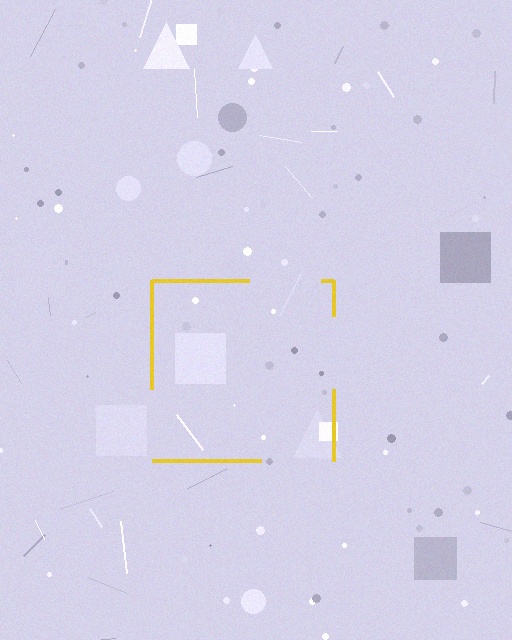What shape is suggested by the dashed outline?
The dashed outline suggests a square.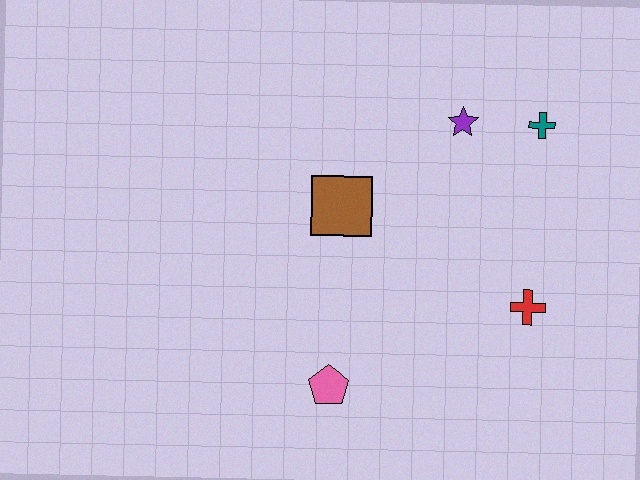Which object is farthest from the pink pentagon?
The teal cross is farthest from the pink pentagon.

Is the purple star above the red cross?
Yes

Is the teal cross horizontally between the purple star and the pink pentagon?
No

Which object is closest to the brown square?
The purple star is closest to the brown square.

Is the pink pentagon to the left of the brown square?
Yes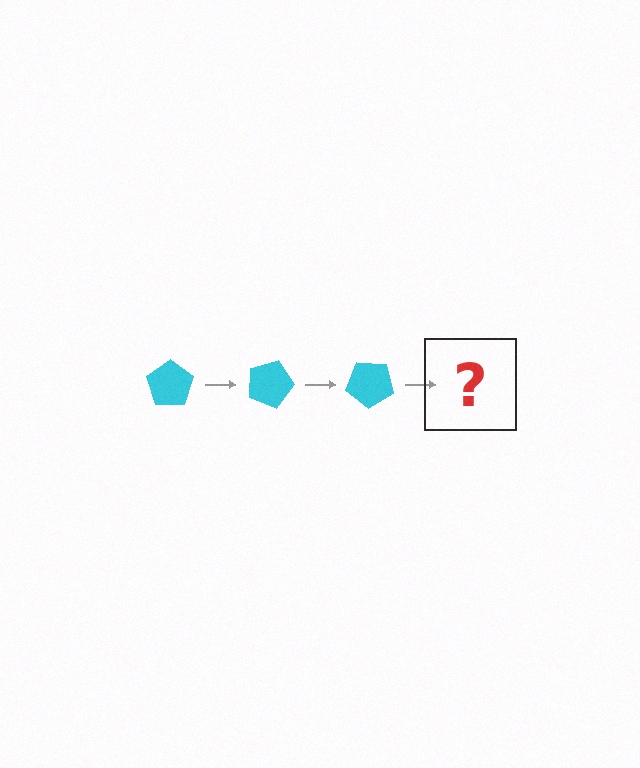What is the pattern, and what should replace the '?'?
The pattern is that the pentagon rotates 20 degrees each step. The '?' should be a cyan pentagon rotated 60 degrees.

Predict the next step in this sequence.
The next step is a cyan pentagon rotated 60 degrees.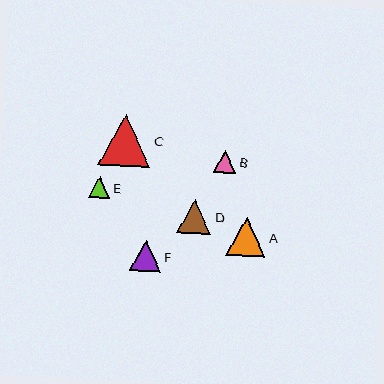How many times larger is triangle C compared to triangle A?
Triangle C is approximately 1.4 times the size of triangle A.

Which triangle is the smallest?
Triangle E is the smallest with a size of approximately 22 pixels.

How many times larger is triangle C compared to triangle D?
Triangle C is approximately 1.5 times the size of triangle D.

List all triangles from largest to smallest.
From largest to smallest: C, A, D, F, B, E.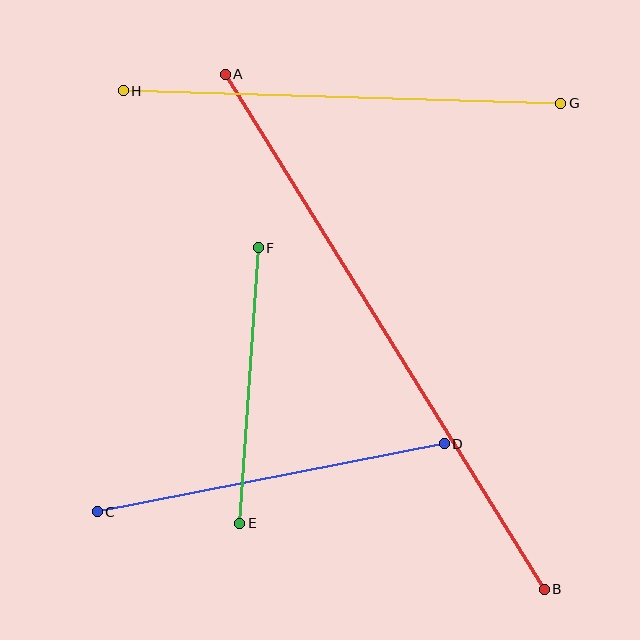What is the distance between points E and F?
The distance is approximately 276 pixels.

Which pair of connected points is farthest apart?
Points A and B are farthest apart.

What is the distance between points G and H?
The distance is approximately 438 pixels.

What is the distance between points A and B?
The distance is approximately 606 pixels.